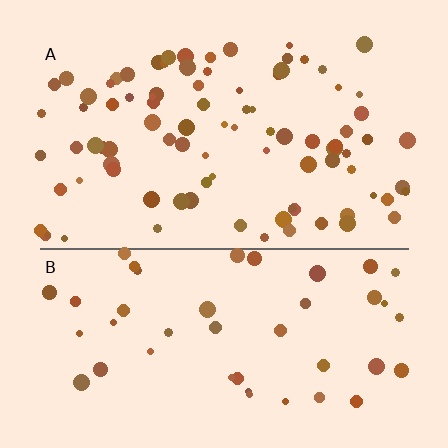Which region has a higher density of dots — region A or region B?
A (the top).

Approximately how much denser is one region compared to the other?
Approximately 2.0× — region A over region B.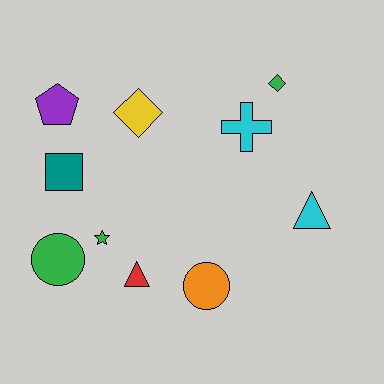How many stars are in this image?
There is 1 star.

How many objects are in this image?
There are 10 objects.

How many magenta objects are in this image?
There are no magenta objects.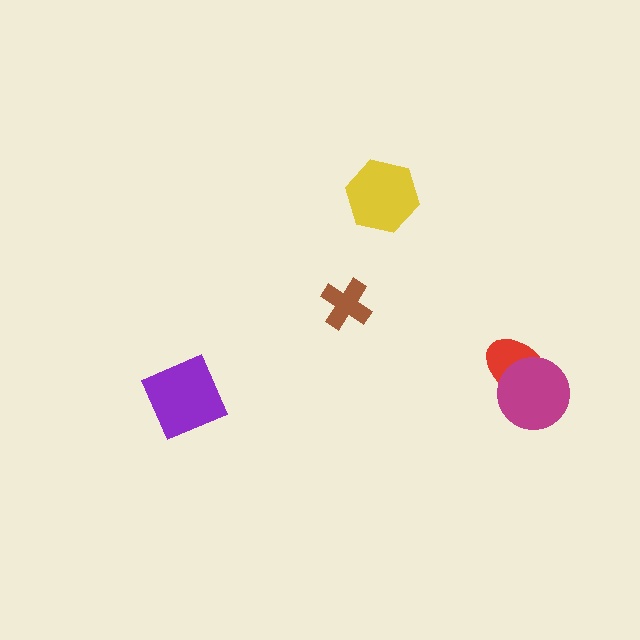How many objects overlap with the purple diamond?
0 objects overlap with the purple diamond.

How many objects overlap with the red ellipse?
1 object overlaps with the red ellipse.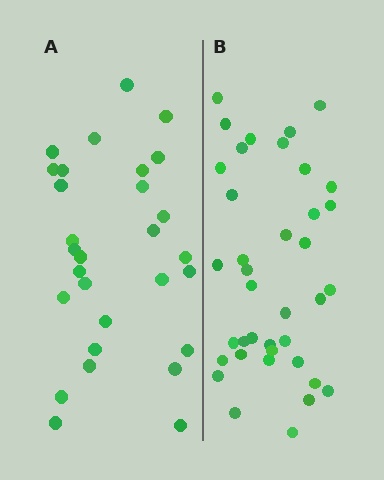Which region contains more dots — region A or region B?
Region B (the right region) has more dots.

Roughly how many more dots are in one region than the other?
Region B has roughly 8 or so more dots than region A.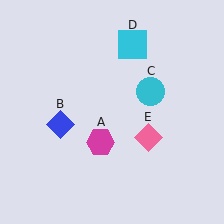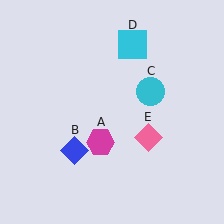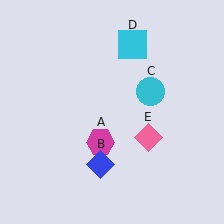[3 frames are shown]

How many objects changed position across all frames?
1 object changed position: blue diamond (object B).